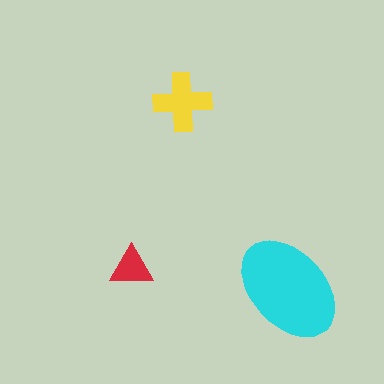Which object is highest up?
The yellow cross is topmost.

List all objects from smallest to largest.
The red triangle, the yellow cross, the cyan ellipse.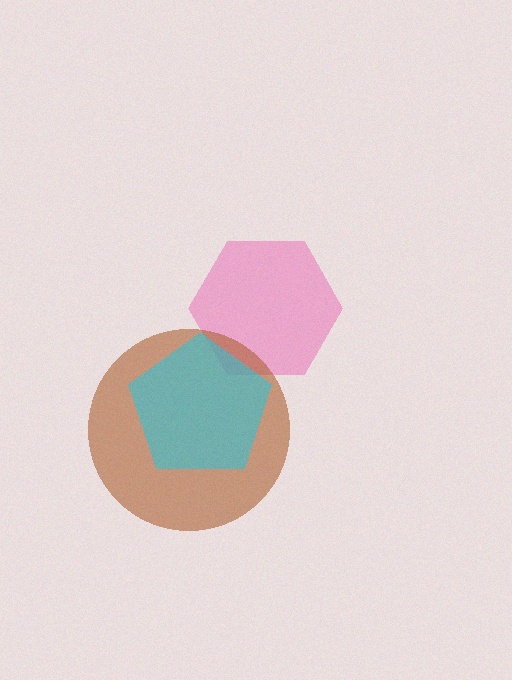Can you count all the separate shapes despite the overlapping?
Yes, there are 3 separate shapes.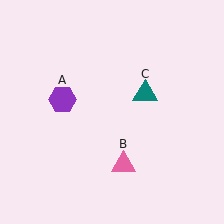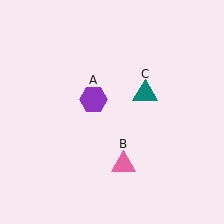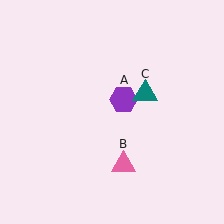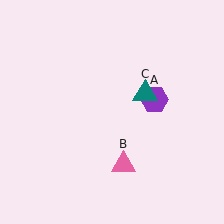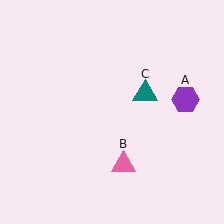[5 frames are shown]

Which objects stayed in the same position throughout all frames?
Pink triangle (object B) and teal triangle (object C) remained stationary.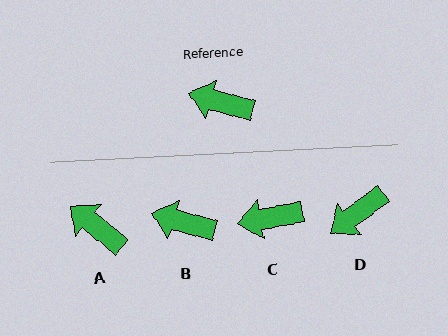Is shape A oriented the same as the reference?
No, it is off by about 23 degrees.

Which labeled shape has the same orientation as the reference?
B.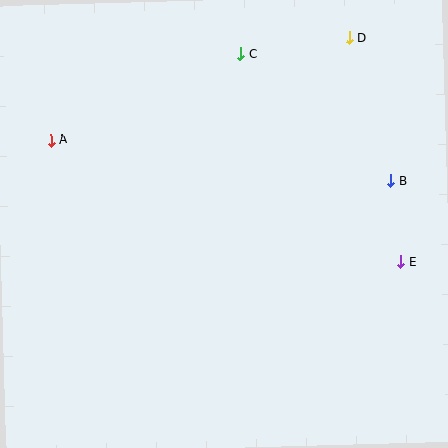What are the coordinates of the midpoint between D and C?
The midpoint between D and C is at (295, 46).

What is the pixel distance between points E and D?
The distance between E and D is 229 pixels.